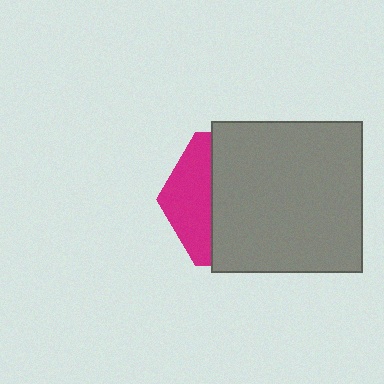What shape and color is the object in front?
The object in front is a gray square.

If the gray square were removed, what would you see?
You would see the complete magenta hexagon.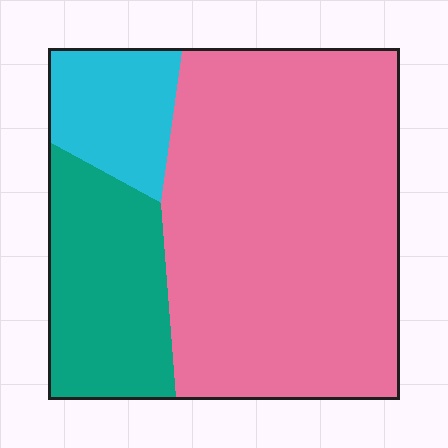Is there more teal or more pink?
Pink.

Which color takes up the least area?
Cyan, at roughly 15%.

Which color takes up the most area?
Pink, at roughly 65%.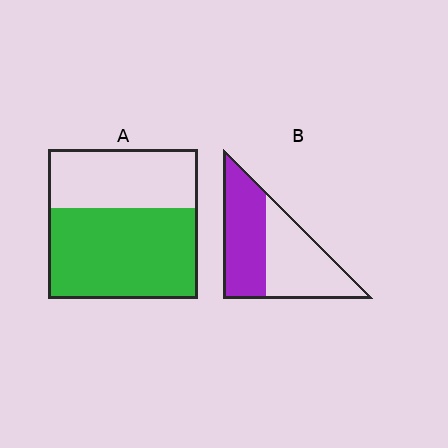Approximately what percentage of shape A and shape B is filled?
A is approximately 60% and B is approximately 50%.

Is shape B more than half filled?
Roughly half.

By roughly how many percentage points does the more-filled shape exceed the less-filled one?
By roughly 10 percentage points (A over B).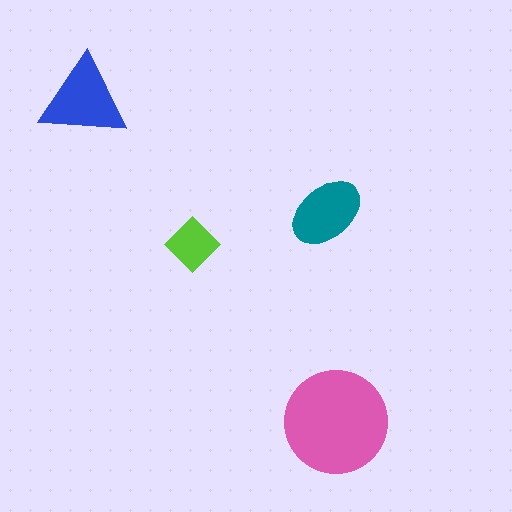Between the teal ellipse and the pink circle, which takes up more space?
The pink circle.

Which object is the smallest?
The lime diamond.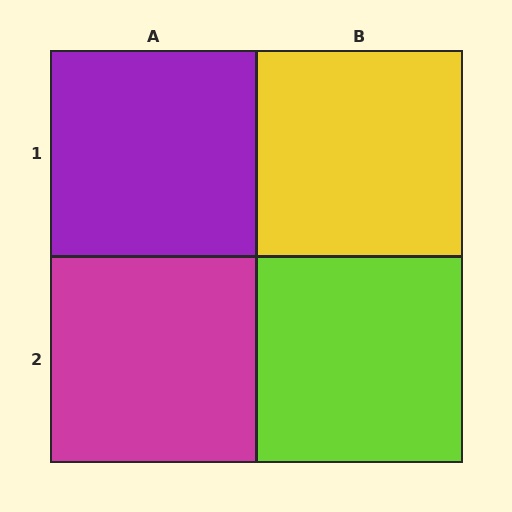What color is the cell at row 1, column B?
Yellow.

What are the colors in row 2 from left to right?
Magenta, lime.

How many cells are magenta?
1 cell is magenta.